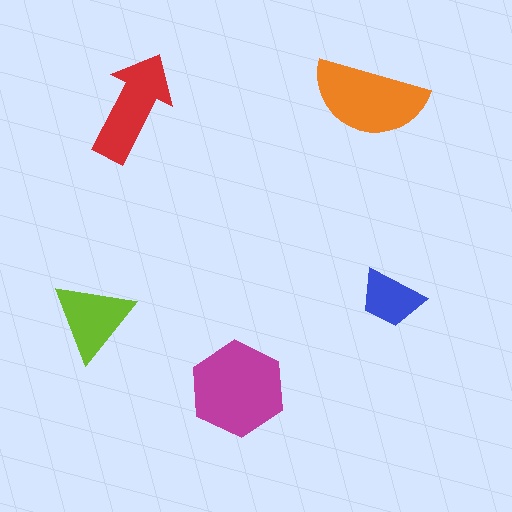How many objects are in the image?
There are 5 objects in the image.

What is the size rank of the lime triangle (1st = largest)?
4th.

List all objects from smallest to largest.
The blue trapezoid, the lime triangle, the red arrow, the orange semicircle, the magenta hexagon.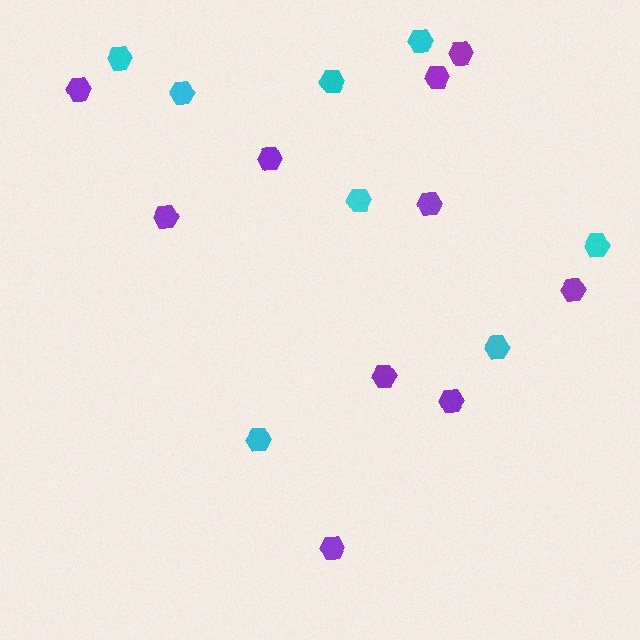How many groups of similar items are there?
There are 2 groups: one group of purple hexagons (10) and one group of cyan hexagons (8).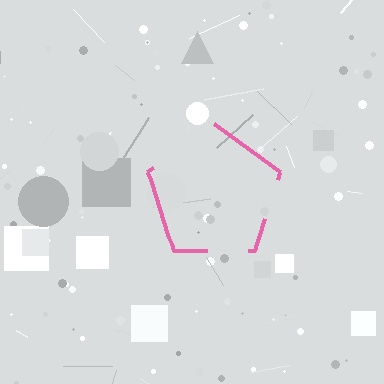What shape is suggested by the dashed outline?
The dashed outline suggests a pentagon.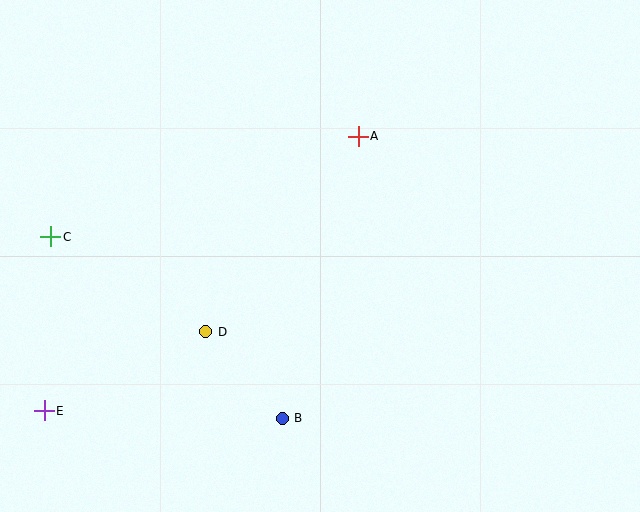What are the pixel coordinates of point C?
Point C is at (51, 237).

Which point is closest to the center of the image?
Point A at (358, 136) is closest to the center.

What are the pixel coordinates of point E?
Point E is at (44, 411).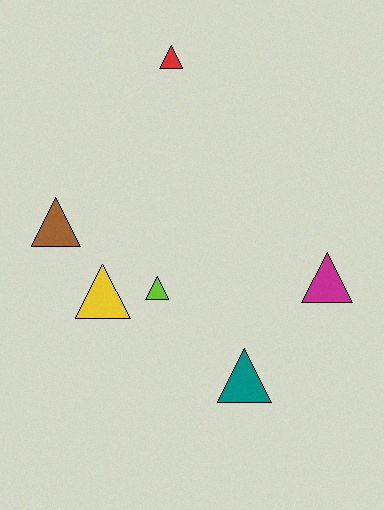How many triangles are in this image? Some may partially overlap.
There are 6 triangles.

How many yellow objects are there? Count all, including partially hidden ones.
There is 1 yellow object.